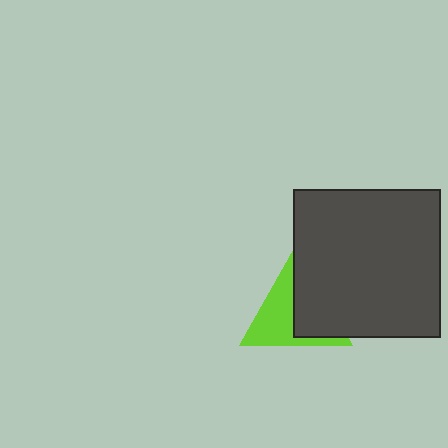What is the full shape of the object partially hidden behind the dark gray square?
The partially hidden object is a lime triangle.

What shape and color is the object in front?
The object in front is a dark gray square.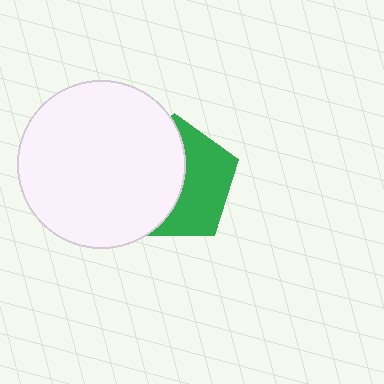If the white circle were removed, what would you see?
You would see the complete green pentagon.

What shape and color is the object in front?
The object in front is a white circle.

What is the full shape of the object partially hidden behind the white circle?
The partially hidden object is a green pentagon.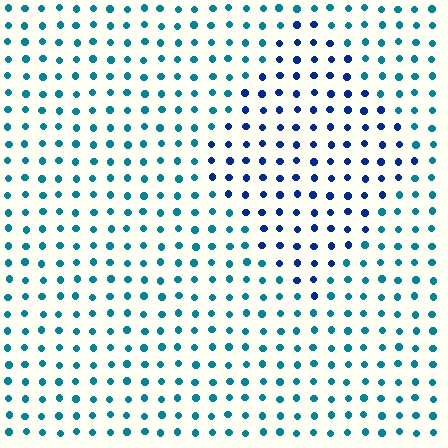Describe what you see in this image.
The image is filled with small teal elements in a uniform arrangement. A diamond-shaped region is visible where the elements are tinted to a slightly different hue, forming a subtle color boundary.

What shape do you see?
I see a diamond.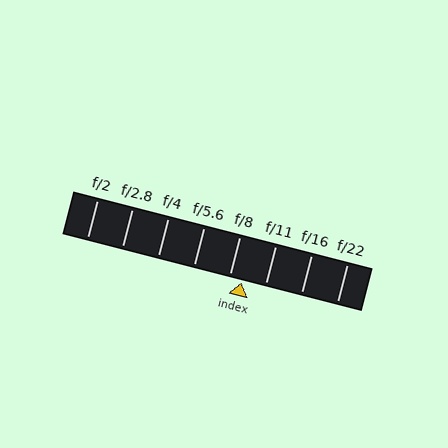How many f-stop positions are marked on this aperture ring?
There are 8 f-stop positions marked.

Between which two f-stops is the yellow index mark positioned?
The index mark is between f/8 and f/11.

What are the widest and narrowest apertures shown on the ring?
The widest aperture shown is f/2 and the narrowest is f/22.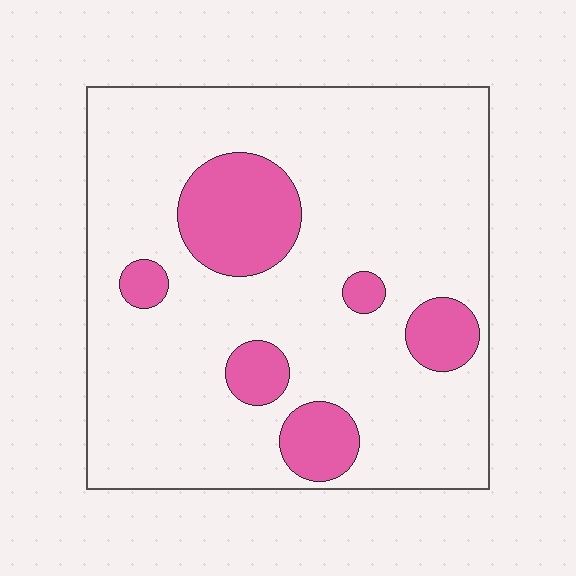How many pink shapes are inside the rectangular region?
6.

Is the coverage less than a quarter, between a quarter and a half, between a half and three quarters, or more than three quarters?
Less than a quarter.